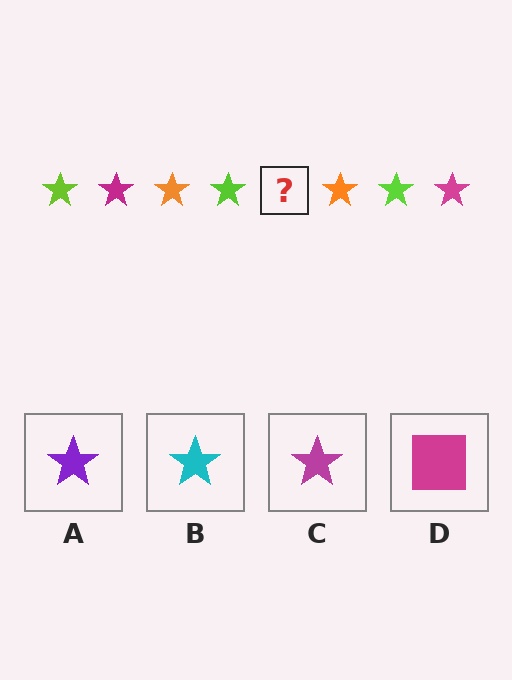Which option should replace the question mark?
Option C.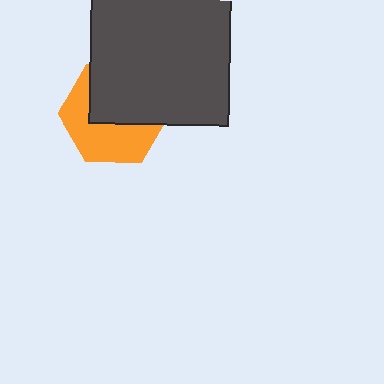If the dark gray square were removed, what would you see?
You would see the complete orange hexagon.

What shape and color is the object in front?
The object in front is a dark gray square.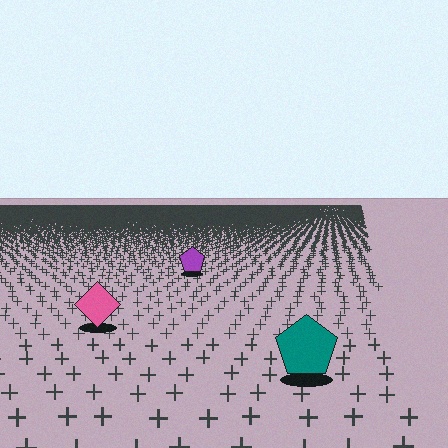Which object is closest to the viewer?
The teal pentagon is closest. The texture marks near it are larger and more spread out.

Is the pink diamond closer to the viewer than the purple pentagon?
Yes. The pink diamond is closer — you can tell from the texture gradient: the ground texture is coarser near it.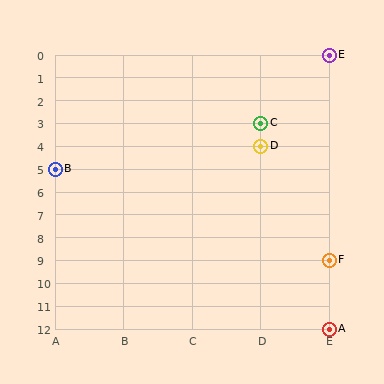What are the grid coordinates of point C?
Point C is at grid coordinates (D, 3).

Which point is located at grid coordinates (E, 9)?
Point F is at (E, 9).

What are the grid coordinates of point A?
Point A is at grid coordinates (E, 12).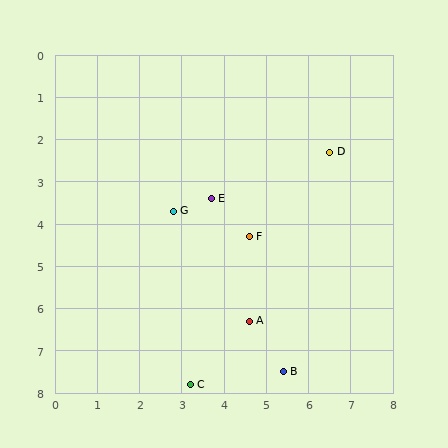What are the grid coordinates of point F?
Point F is at approximately (4.6, 4.3).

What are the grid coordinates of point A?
Point A is at approximately (4.6, 6.3).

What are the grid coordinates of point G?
Point G is at approximately (2.8, 3.7).